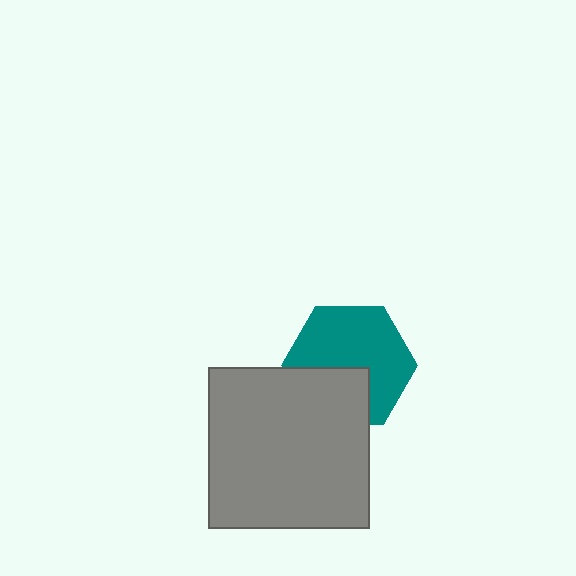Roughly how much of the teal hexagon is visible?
Most of it is visible (roughly 67%).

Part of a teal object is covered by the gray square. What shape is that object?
It is a hexagon.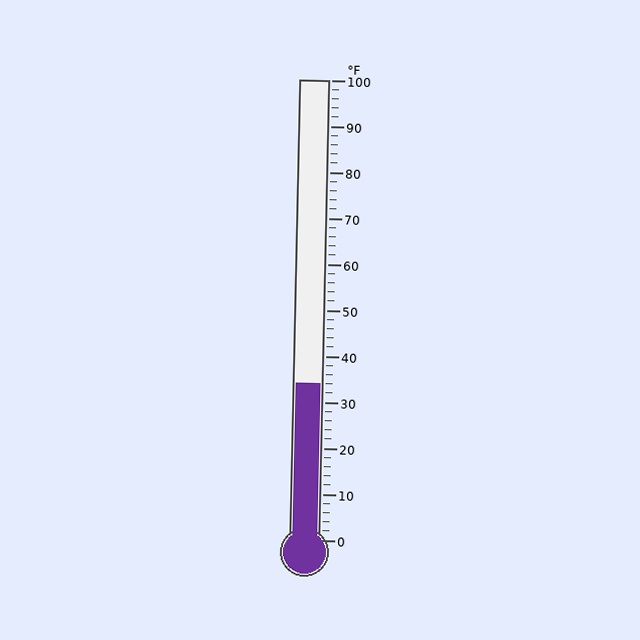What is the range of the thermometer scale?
The thermometer scale ranges from 0°F to 100°F.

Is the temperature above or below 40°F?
The temperature is below 40°F.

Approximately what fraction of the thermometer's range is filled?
The thermometer is filled to approximately 35% of its range.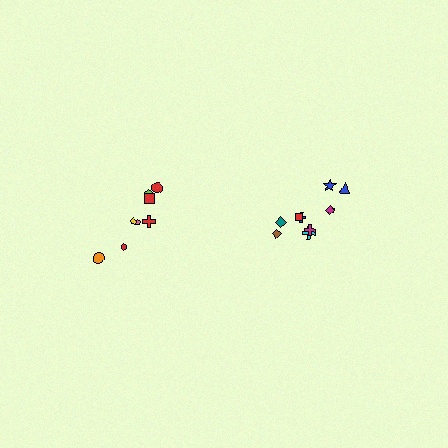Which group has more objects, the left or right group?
The right group.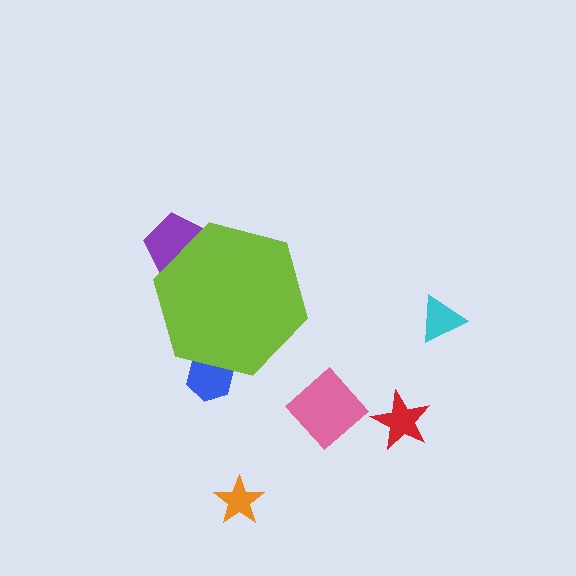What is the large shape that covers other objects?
A lime hexagon.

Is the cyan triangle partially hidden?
No, the cyan triangle is fully visible.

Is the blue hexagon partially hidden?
Yes, the blue hexagon is partially hidden behind the lime hexagon.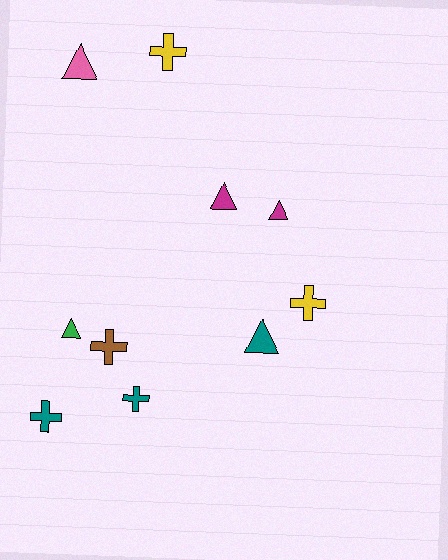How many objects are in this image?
There are 10 objects.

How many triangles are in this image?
There are 5 triangles.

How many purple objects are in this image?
There are no purple objects.